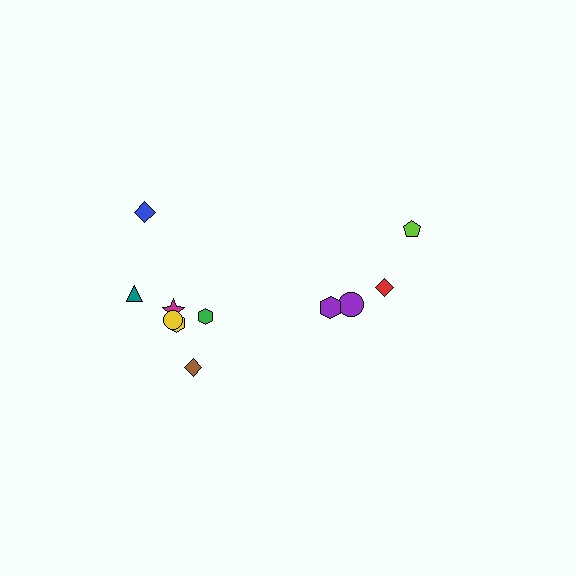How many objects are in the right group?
There are 4 objects.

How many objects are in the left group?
There are 7 objects.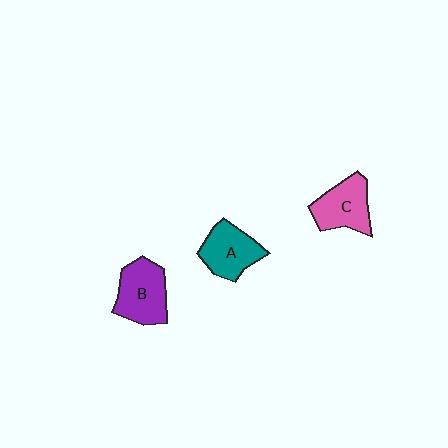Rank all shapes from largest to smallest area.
From largest to smallest: B (purple), A (teal), C (pink).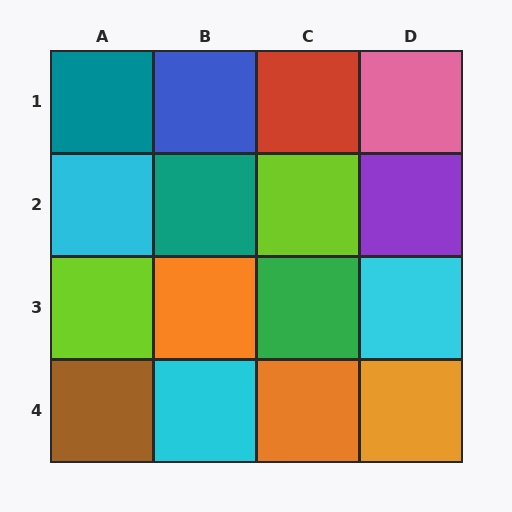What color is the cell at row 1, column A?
Teal.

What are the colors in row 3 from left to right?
Lime, orange, green, cyan.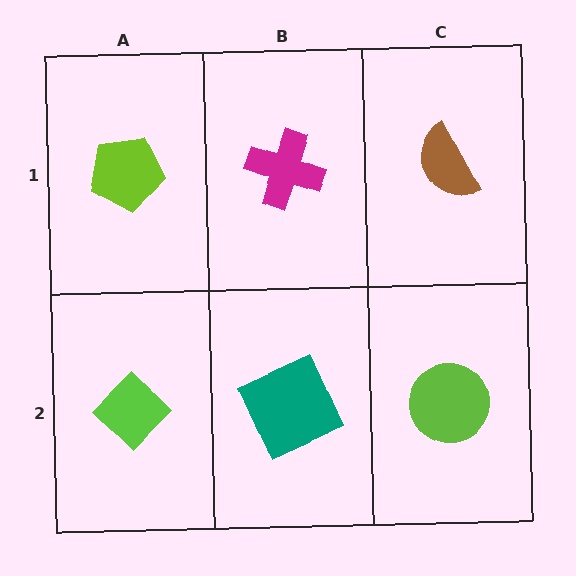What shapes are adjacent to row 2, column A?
A lime pentagon (row 1, column A), a teal square (row 2, column B).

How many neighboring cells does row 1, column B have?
3.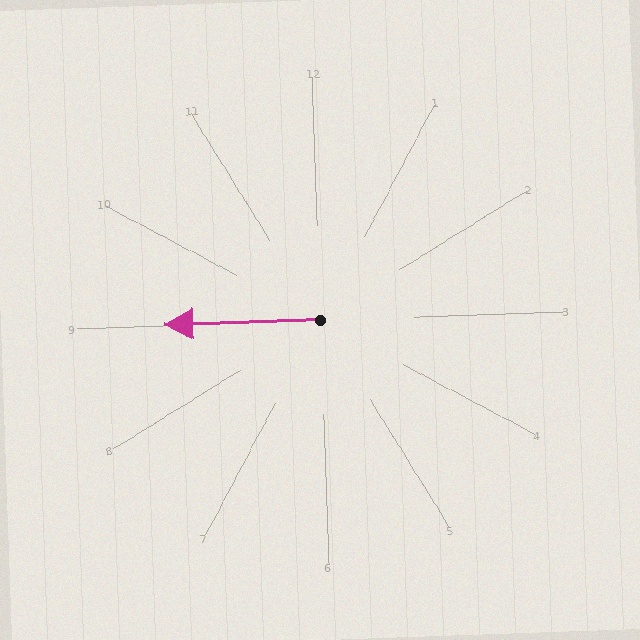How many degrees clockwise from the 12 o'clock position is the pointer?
Approximately 270 degrees.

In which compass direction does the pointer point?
West.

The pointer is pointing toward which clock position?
Roughly 9 o'clock.